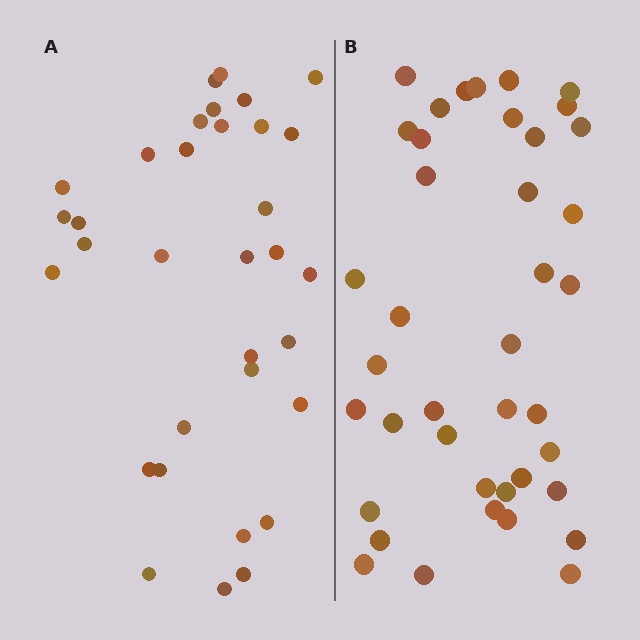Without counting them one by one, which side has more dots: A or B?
Region B (the right region) has more dots.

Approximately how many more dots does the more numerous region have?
Region B has roughly 8 or so more dots than region A.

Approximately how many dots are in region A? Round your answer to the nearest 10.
About 30 dots. (The exact count is 33, which rounds to 30.)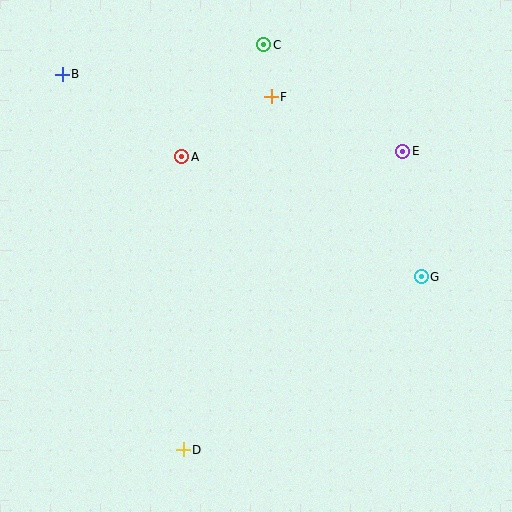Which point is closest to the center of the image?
Point A at (182, 157) is closest to the center.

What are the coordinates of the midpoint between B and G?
The midpoint between B and G is at (242, 175).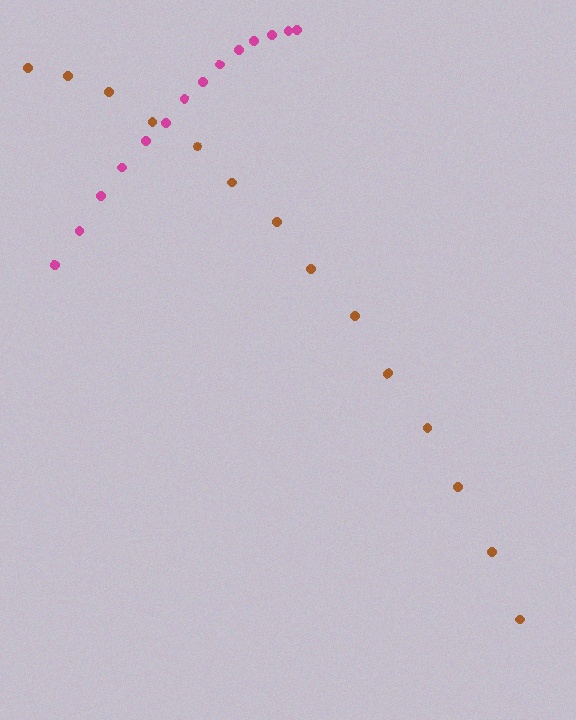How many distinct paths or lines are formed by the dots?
There are 2 distinct paths.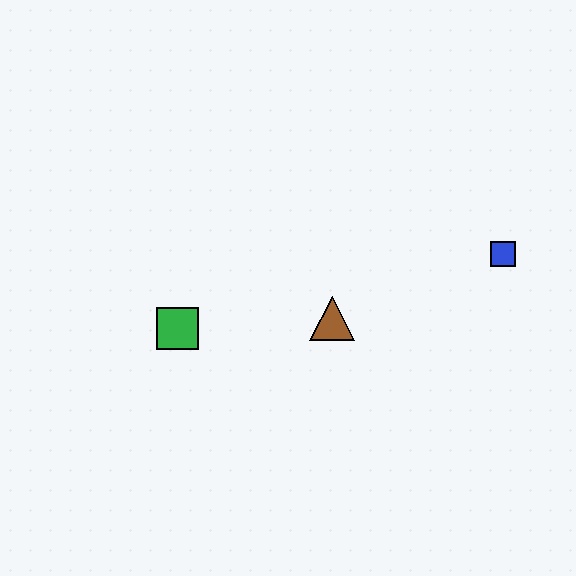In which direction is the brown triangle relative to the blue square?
The brown triangle is to the left of the blue square.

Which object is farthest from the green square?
The blue square is farthest from the green square.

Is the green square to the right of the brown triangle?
No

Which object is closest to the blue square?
The brown triangle is closest to the blue square.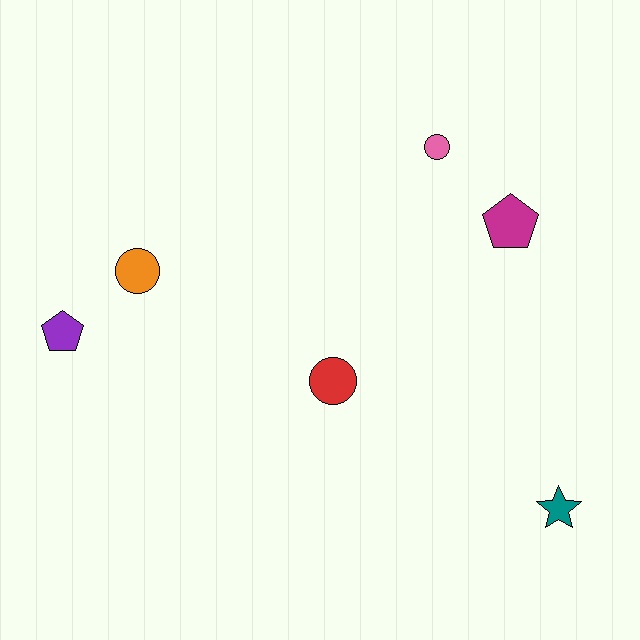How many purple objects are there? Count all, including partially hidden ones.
There is 1 purple object.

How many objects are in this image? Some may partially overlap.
There are 6 objects.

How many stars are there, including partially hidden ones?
There is 1 star.